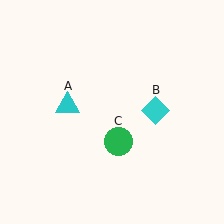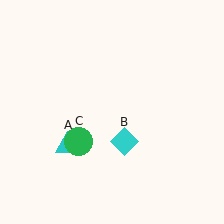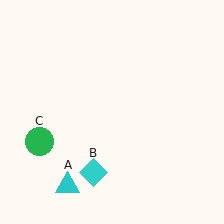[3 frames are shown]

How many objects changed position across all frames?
3 objects changed position: cyan triangle (object A), cyan diamond (object B), green circle (object C).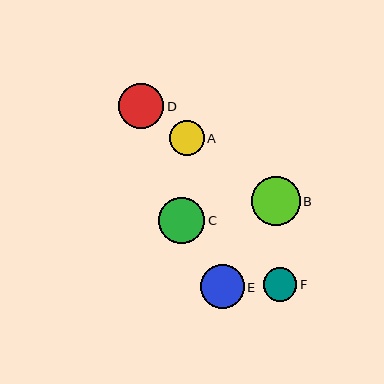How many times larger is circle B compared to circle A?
Circle B is approximately 1.4 times the size of circle A.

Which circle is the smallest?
Circle F is the smallest with a size of approximately 34 pixels.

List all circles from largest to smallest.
From largest to smallest: B, C, D, E, A, F.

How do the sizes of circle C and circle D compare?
Circle C and circle D are approximately the same size.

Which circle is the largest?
Circle B is the largest with a size of approximately 49 pixels.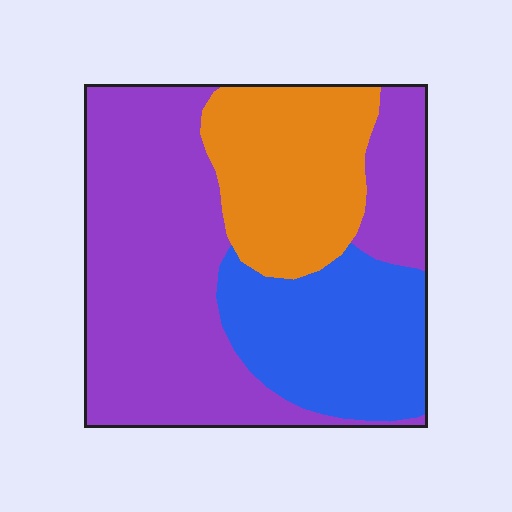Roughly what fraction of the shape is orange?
Orange covers 23% of the shape.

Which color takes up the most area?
Purple, at roughly 55%.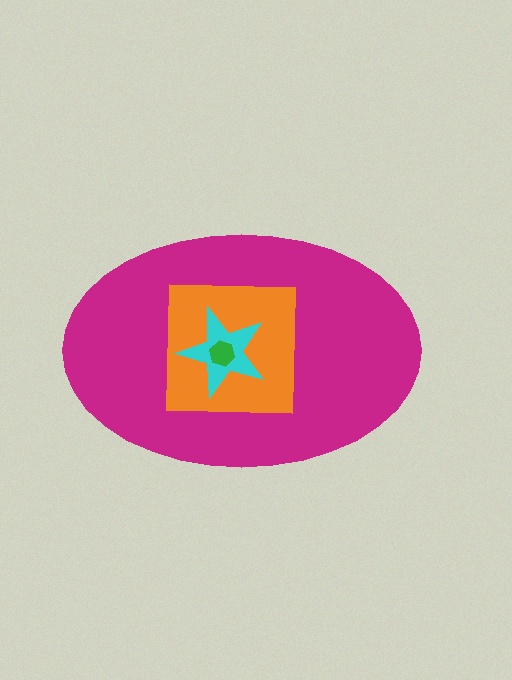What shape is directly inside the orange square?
The cyan star.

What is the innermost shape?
The green hexagon.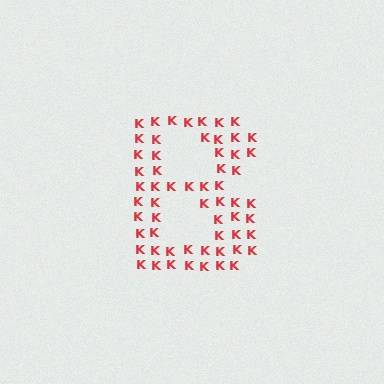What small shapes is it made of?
It is made of small letter K's.